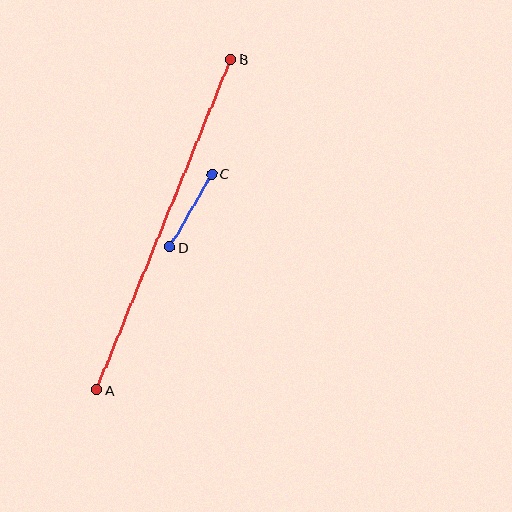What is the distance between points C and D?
The distance is approximately 85 pixels.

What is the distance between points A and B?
The distance is approximately 357 pixels.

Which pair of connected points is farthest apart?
Points A and B are farthest apart.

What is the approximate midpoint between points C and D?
The midpoint is at approximately (191, 211) pixels.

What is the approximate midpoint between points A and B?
The midpoint is at approximately (164, 225) pixels.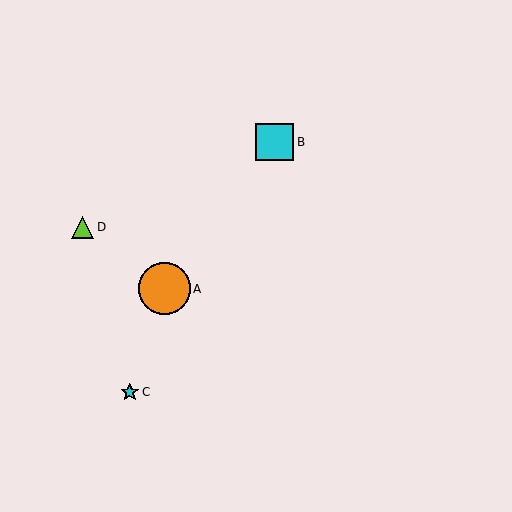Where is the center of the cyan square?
The center of the cyan square is at (275, 142).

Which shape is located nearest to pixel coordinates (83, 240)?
The lime triangle (labeled D) at (83, 227) is nearest to that location.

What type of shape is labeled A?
Shape A is an orange circle.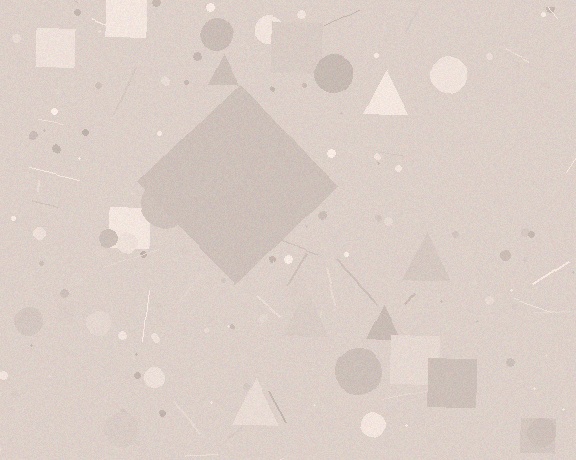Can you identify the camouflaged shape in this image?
The camouflaged shape is a diamond.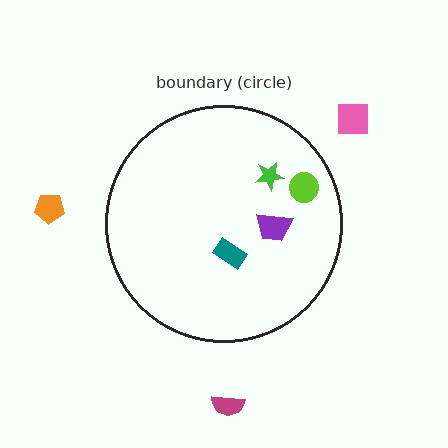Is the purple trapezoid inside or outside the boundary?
Inside.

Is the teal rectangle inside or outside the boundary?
Inside.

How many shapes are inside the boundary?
4 inside, 3 outside.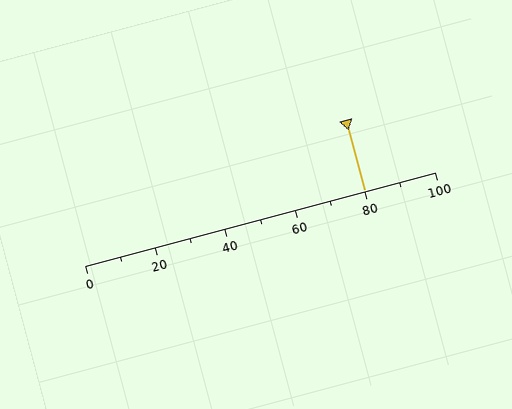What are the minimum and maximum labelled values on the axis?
The axis runs from 0 to 100.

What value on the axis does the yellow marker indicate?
The marker indicates approximately 80.